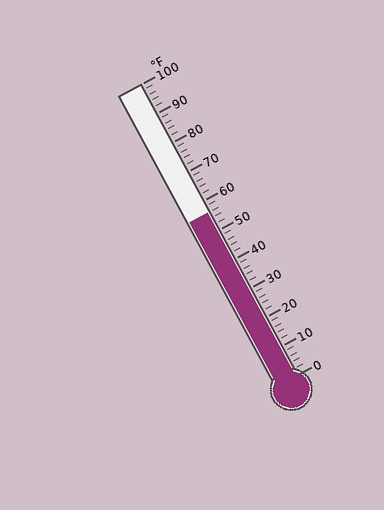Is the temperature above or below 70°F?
The temperature is below 70°F.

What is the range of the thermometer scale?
The thermometer scale ranges from 0°F to 100°F.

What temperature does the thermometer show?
The thermometer shows approximately 56°F.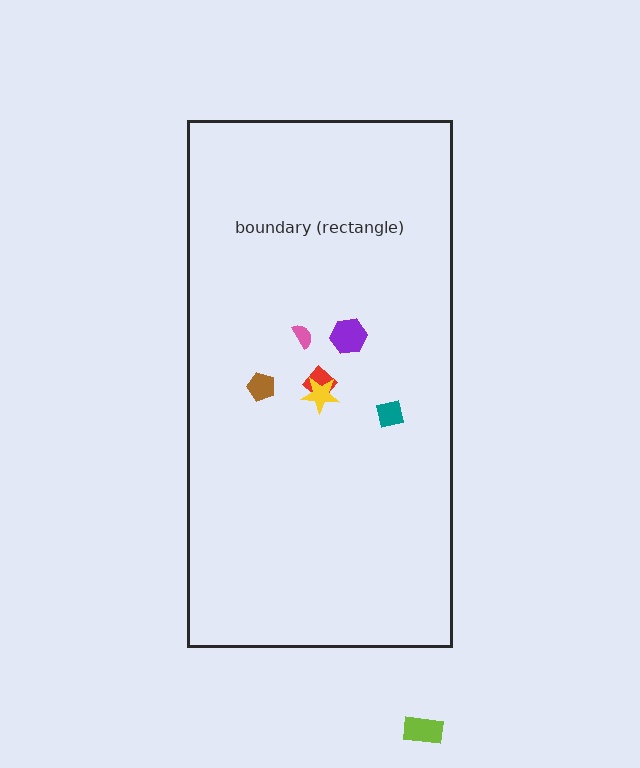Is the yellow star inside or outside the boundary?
Inside.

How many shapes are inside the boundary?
6 inside, 1 outside.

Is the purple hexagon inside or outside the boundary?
Inside.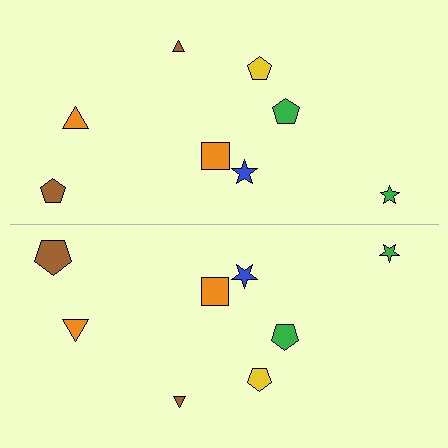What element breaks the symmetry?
The brown pentagon on the bottom side has a different size than its mirror counterpart.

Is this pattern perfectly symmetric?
No, the pattern is not perfectly symmetric. The brown pentagon on the bottom side has a different size than its mirror counterpart.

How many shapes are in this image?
There are 16 shapes in this image.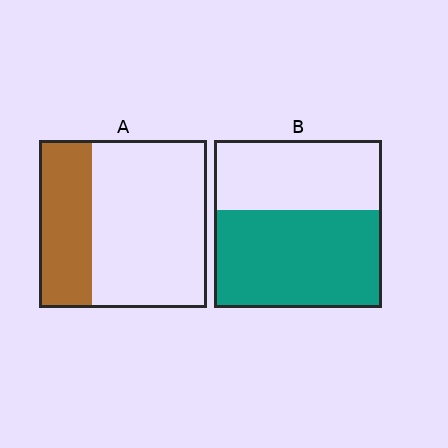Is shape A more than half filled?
No.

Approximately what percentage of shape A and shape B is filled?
A is approximately 30% and B is approximately 60%.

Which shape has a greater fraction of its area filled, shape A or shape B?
Shape B.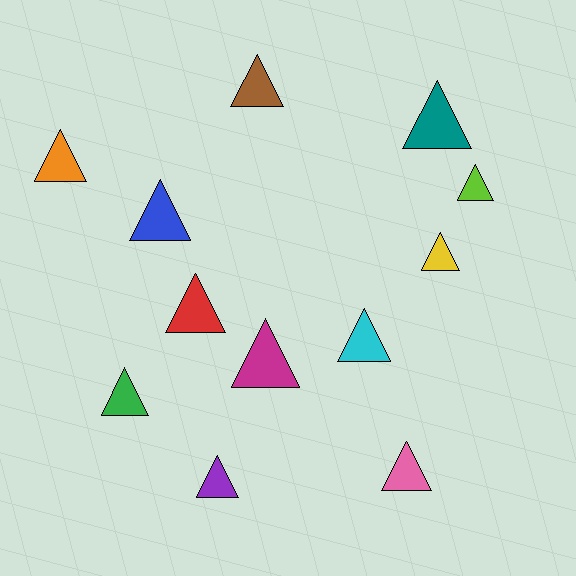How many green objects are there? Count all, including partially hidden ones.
There is 1 green object.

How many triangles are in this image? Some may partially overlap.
There are 12 triangles.